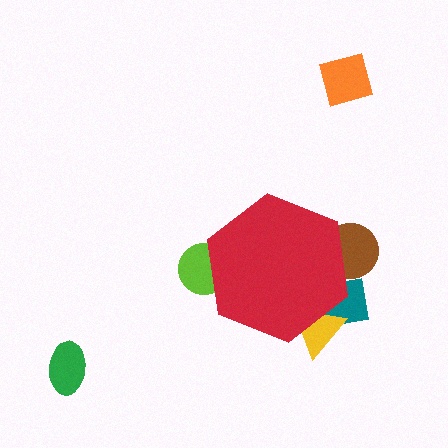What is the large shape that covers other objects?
A red hexagon.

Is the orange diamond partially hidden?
No, the orange diamond is fully visible.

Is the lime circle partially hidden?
Yes, the lime circle is partially hidden behind the red hexagon.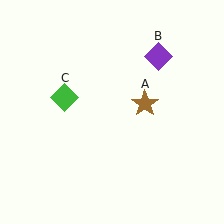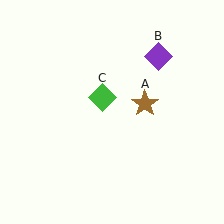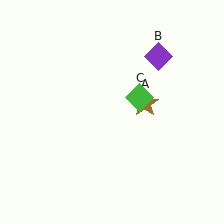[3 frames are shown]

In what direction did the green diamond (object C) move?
The green diamond (object C) moved right.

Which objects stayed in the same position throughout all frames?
Brown star (object A) and purple diamond (object B) remained stationary.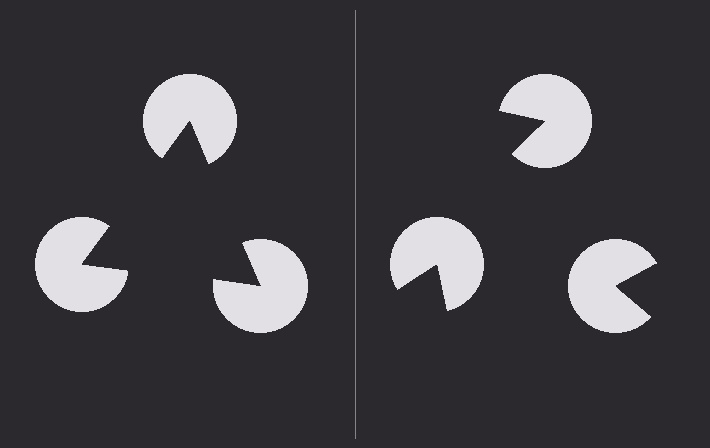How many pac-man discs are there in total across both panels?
6 — 3 on each side.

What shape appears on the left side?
An illusory triangle.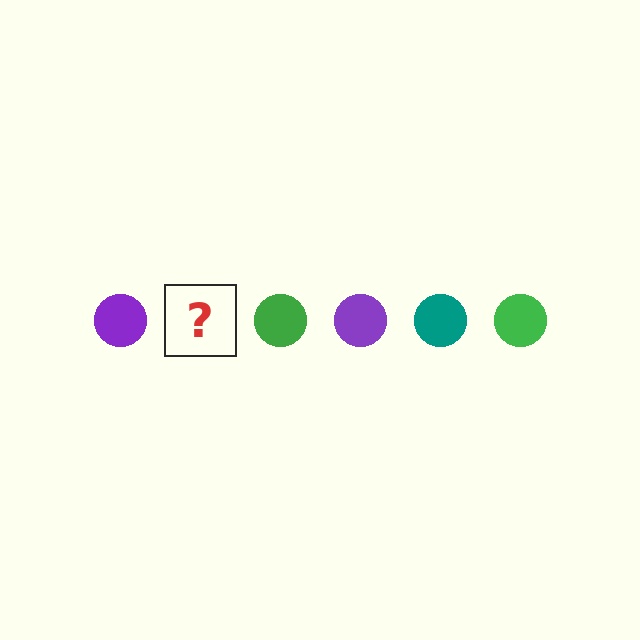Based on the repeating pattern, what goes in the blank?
The blank should be a teal circle.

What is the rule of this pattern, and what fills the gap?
The rule is that the pattern cycles through purple, teal, green circles. The gap should be filled with a teal circle.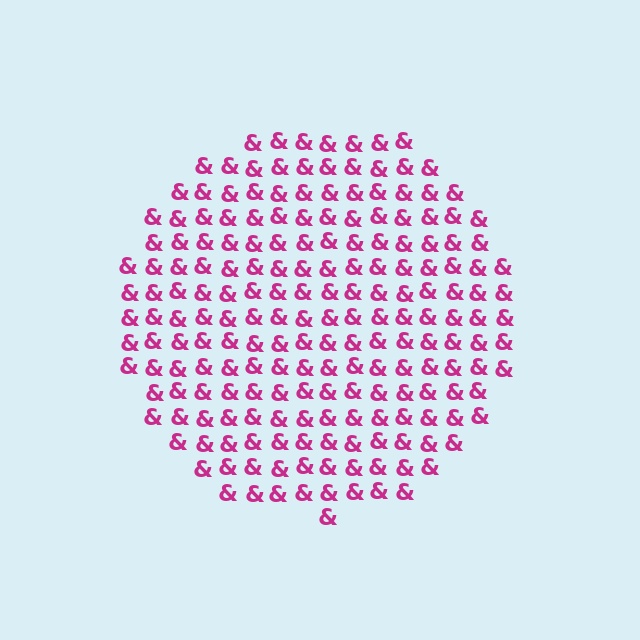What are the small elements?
The small elements are ampersands.